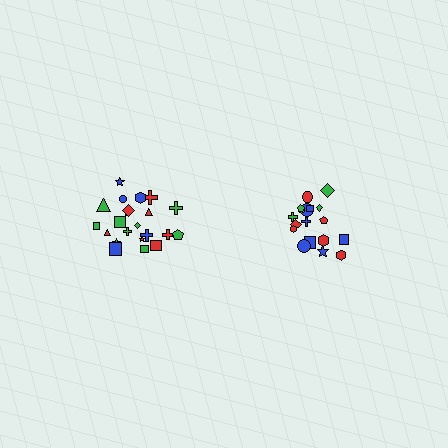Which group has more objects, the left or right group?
The left group.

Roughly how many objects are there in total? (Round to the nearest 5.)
Roughly 40 objects in total.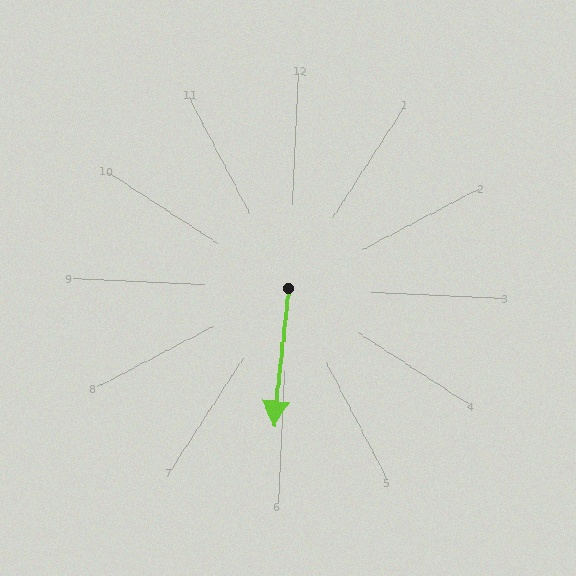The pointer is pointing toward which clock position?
Roughly 6 o'clock.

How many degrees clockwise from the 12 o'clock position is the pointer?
Approximately 184 degrees.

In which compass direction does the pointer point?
South.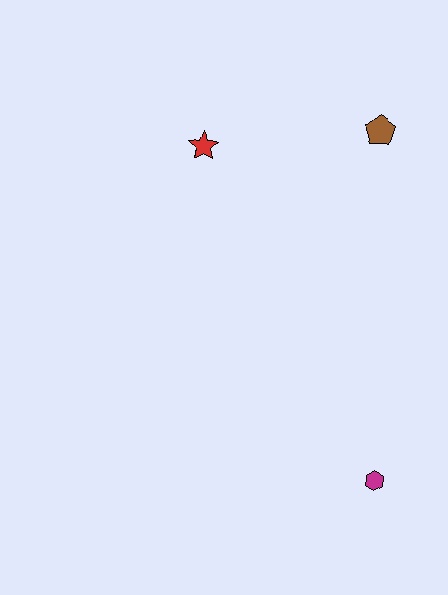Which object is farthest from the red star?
The magenta hexagon is farthest from the red star.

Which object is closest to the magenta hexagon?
The brown pentagon is closest to the magenta hexagon.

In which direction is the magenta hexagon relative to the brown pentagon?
The magenta hexagon is below the brown pentagon.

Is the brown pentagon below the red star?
No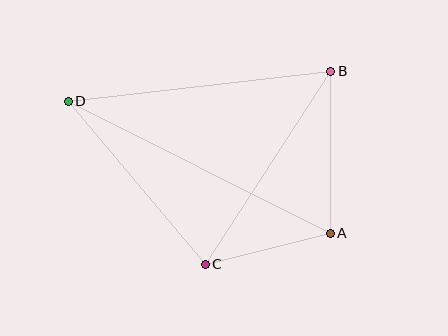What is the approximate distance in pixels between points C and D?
The distance between C and D is approximately 213 pixels.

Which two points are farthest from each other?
Points A and D are farthest from each other.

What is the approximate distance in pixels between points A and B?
The distance between A and B is approximately 162 pixels.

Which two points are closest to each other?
Points A and C are closest to each other.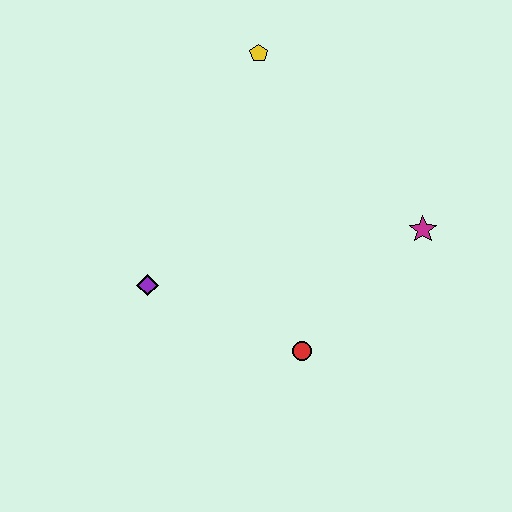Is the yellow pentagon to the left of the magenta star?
Yes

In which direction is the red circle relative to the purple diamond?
The red circle is to the right of the purple diamond.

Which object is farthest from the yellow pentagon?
The red circle is farthest from the yellow pentagon.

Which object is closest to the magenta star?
The red circle is closest to the magenta star.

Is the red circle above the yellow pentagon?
No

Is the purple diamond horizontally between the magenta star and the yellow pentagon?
No